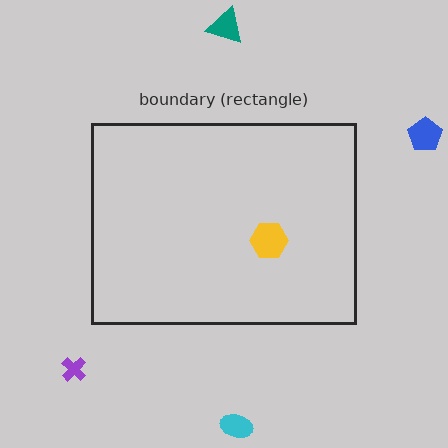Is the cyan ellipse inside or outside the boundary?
Outside.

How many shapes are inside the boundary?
1 inside, 4 outside.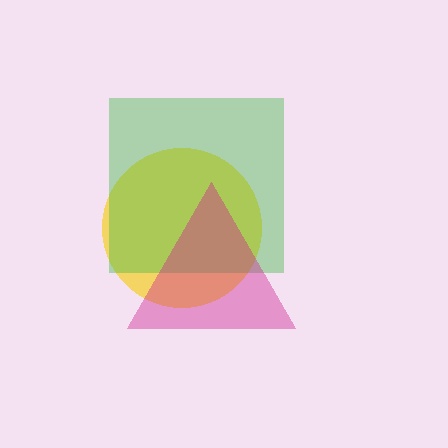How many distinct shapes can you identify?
There are 3 distinct shapes: a yellow circle, a green square, a magenta triangle.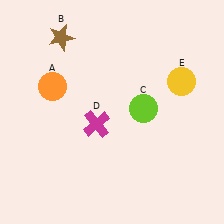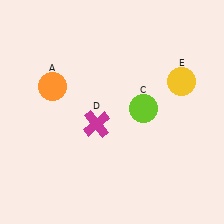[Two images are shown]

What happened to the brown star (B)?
The brown star (B) was removed in Image 2. It was in the top-left area of Image 1.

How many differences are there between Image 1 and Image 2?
There is 1 difference between the two images.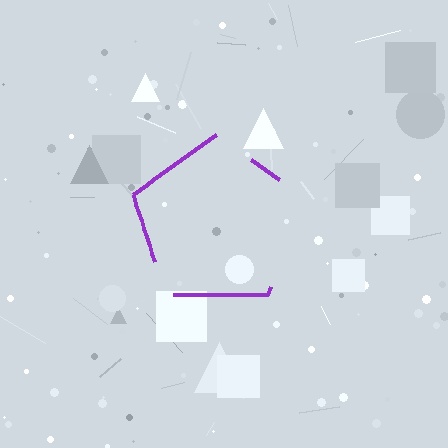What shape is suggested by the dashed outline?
The dashed outline suggests a pentagon.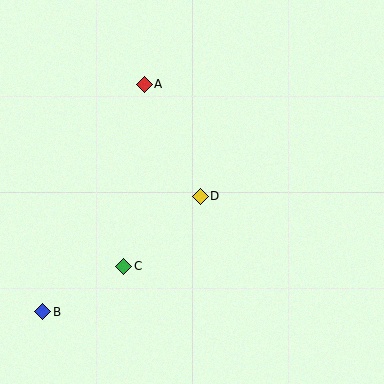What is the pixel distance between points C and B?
The distance between C and B is 93 pixels.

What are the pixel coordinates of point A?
Point A is at (144, 84).